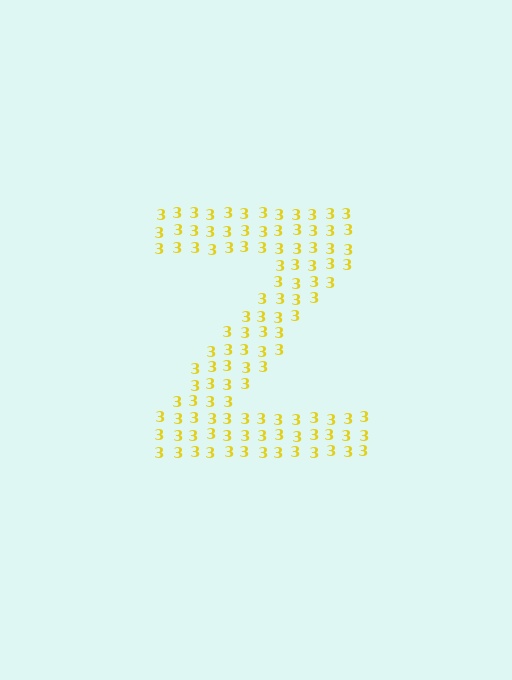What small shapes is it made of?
It is made of small digit 3's.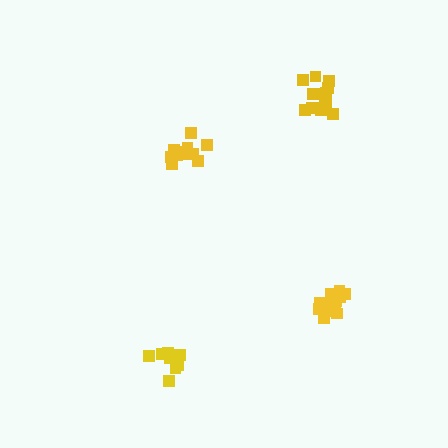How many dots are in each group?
Group 1: 14 dots, Group 2: 8 dots, Group 3: 14 dots, Group 4: 13 dots (49 total).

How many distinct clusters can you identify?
There are 4 distinct clusters.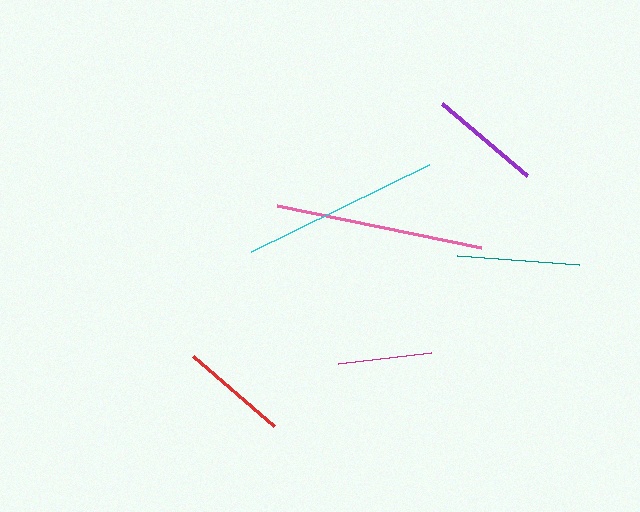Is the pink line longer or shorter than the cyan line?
The pink line is longer than the cyan line.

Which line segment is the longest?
The pink line is the longest at approximately 208 pixels.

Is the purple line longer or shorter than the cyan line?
The cyan line is longer than the purple line.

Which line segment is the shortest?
The magenta line is the shortest at approximately 93 pixels.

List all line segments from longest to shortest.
From longest to shortest: pink, cyan, teal, purple, red, magenta.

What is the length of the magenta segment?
The magenta segment is approximately 93 pixels long.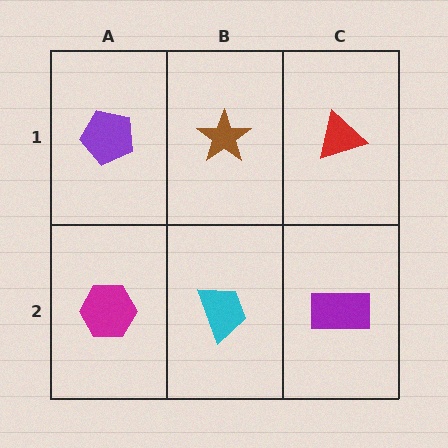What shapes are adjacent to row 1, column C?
A purple rectangle (row 2, column C), a brown star (row 1, column B).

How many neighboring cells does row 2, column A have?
2.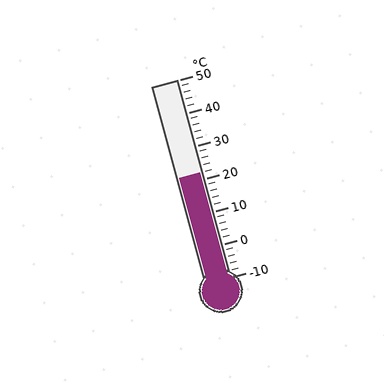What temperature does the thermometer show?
The thermometer shows approximately 22°C.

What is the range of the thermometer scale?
The thermometer scale ranges from -10°C to 50°C.